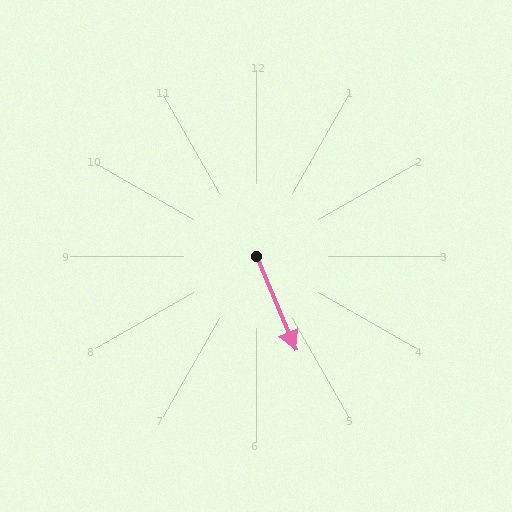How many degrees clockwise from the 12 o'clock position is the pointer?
Approximately 157 degrees.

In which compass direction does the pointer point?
Southeast.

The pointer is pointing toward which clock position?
Roughly 5 o'clock.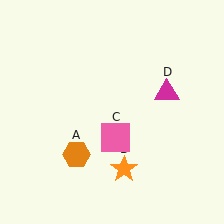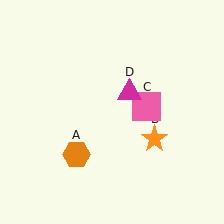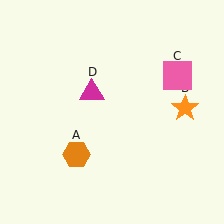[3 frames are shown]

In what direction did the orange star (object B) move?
The orange star (object B) moved up and to the right.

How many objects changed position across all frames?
3 objects changed position: orange star (object B), pink square (object C), magenta triangle (object D).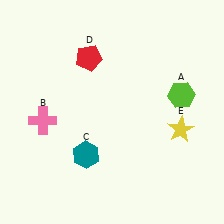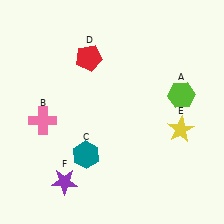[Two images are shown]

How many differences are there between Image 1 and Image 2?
There is 1 difference between the two images.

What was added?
A purple star (F) was added in Image 2.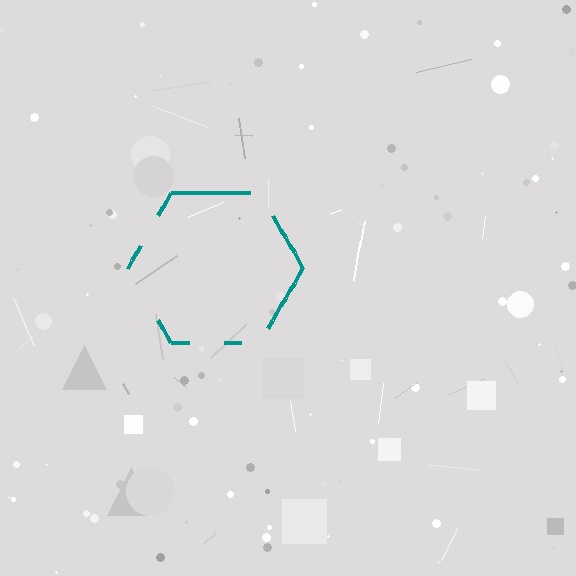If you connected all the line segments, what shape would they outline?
They would outline a hexagon.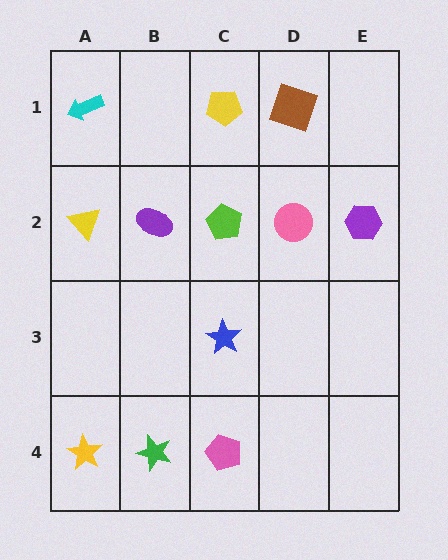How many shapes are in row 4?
3 shapes.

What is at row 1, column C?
A yellow pentagon.